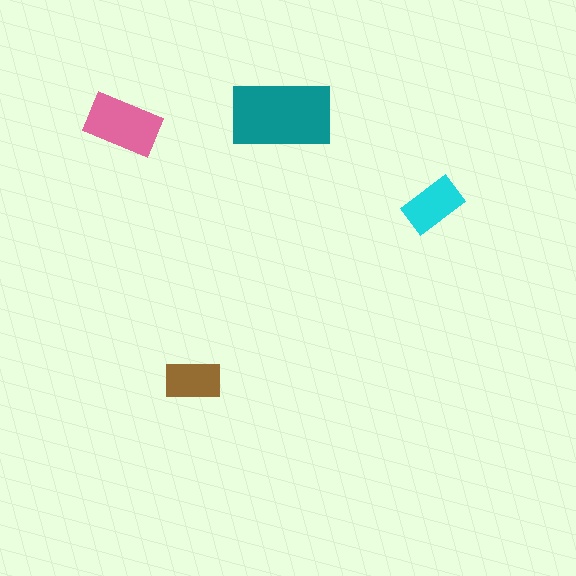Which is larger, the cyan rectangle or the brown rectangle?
The cyan one.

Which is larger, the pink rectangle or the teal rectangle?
The teal one.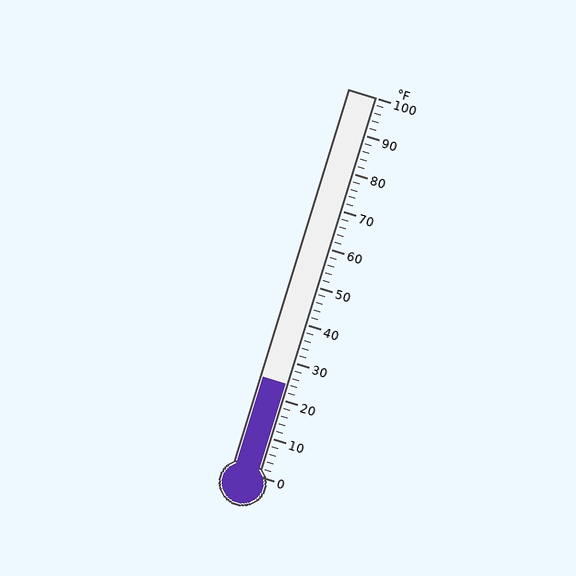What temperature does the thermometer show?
The thermometer shows approximately 24°F.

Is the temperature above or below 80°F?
The temperature is below 80°F.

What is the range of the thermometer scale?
The thermometer scale ranges from 0°F to 100°F.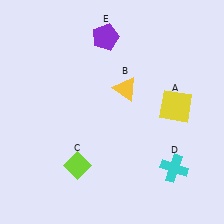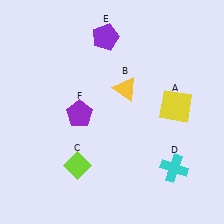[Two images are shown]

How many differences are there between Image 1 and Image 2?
There is 1 difference between the two images.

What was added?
A purple pentagon (F) was added in Image 2.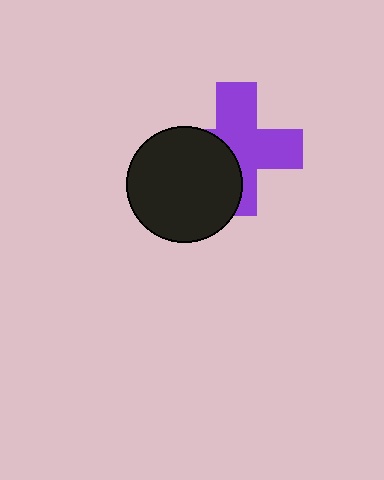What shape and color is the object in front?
The object in front is a black circle.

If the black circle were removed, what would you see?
You would see the complete purple cross.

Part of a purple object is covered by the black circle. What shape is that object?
It is a cross.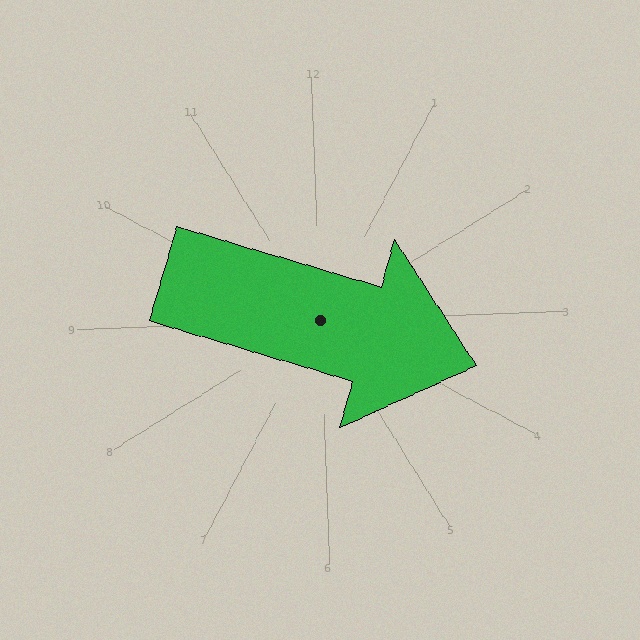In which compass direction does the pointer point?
East.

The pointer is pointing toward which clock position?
Roughly 4 o'clock.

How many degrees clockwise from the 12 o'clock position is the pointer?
Approximately 109 degrees.